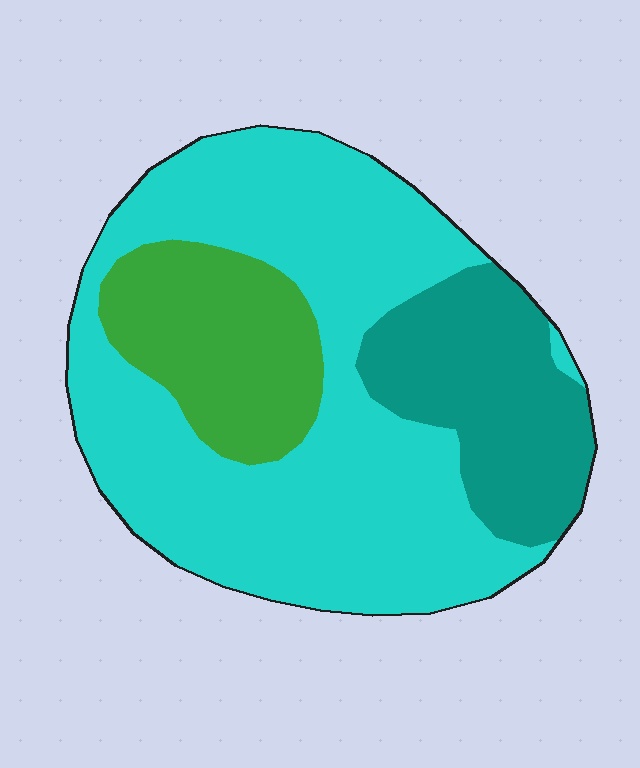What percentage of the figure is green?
Green covers around 20% of the figure.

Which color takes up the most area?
Cyan, at roughly 60%.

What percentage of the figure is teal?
Teal takes up less than a quarter of the figure.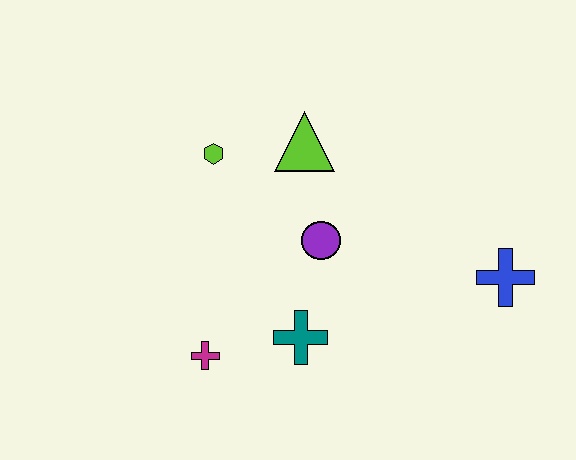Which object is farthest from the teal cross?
The blue cross is farthest from the teal cross.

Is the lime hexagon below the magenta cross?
No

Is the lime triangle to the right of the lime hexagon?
Yes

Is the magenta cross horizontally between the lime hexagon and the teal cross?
No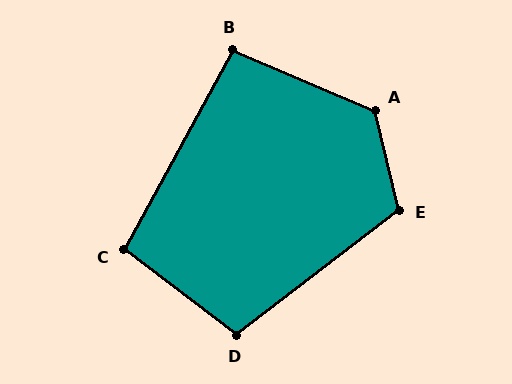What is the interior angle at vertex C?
Approximately 99 degrees (obtuse).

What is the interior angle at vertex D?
Approximately 105 degrees (obtuse).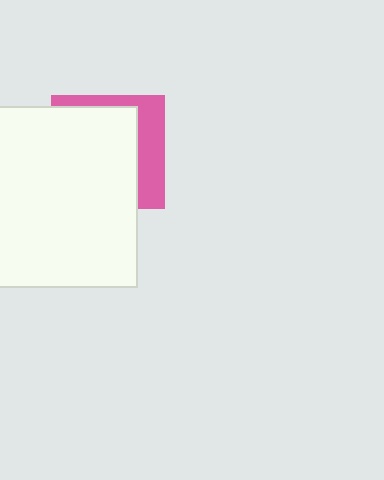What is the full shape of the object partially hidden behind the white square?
The partially hidden object is a pink square.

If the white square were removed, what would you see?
You would see the complete pink square.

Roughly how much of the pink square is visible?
A small part of it is visible (roughly 31%).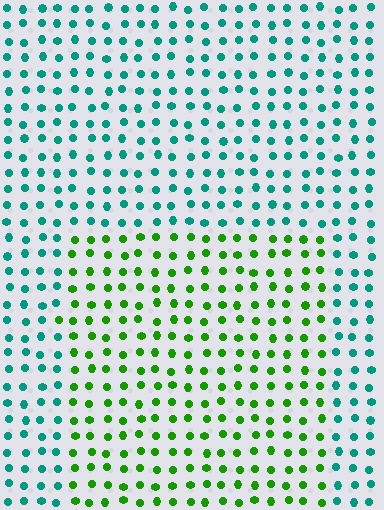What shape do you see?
I see a rectangle.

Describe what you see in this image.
The image is filled with small teal elements in a uniform arrangement. A rectangle-shaped region is visible where the elements are tinted to a slightly different hue, forming a subtle color boundary.